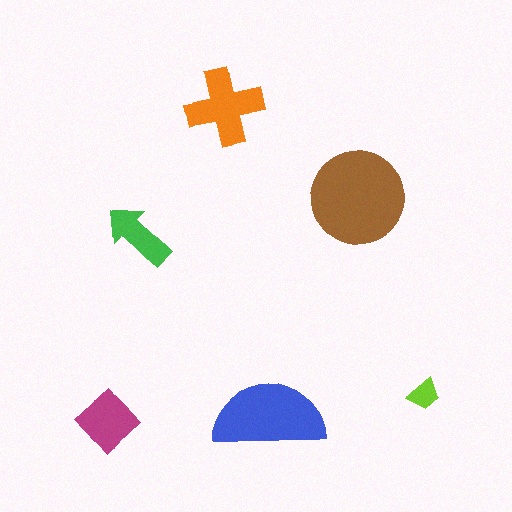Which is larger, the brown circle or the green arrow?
The brown circle.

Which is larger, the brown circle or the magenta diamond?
The brown circle.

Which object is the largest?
The brown circle.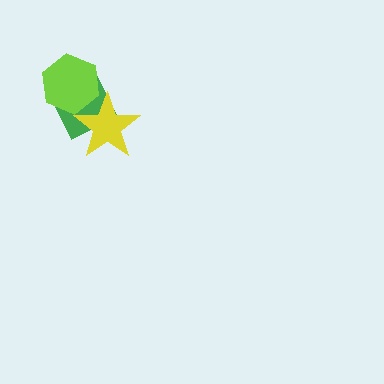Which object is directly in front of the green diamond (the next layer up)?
The lime hexagon is directly in front of the green diamond.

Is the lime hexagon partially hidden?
Yes, it is partially covered by another shape.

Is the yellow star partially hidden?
No, no other shape covers it.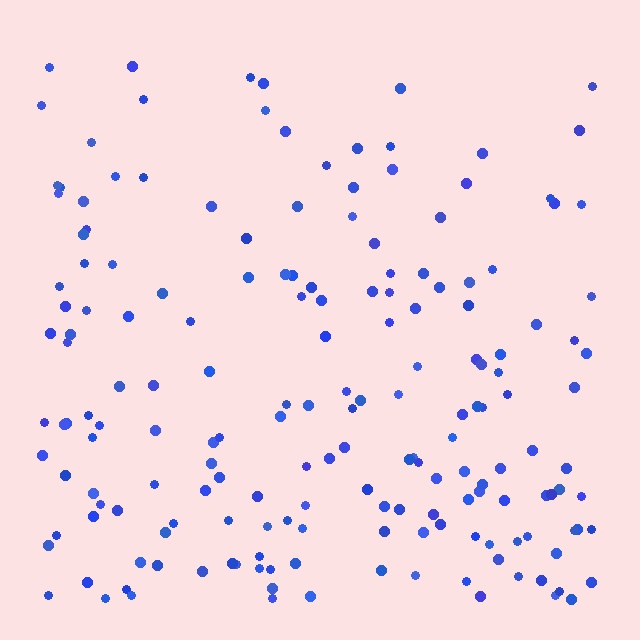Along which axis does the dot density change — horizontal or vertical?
Vertical.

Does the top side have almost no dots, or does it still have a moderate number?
Still a moderate number, just noticeably fewer than the bottom.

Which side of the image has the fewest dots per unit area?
The top.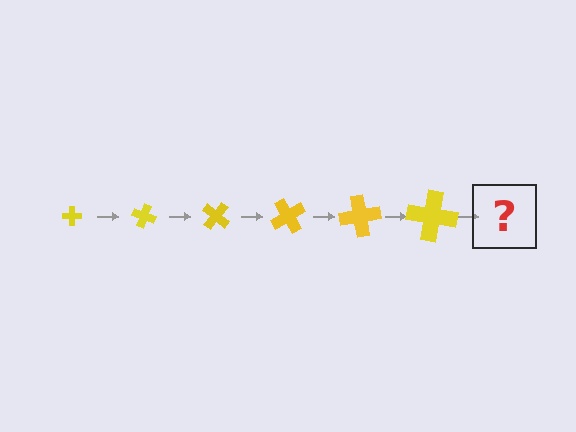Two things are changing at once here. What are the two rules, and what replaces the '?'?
The two rules are that the cross grows larger each step and it rotates 20 degrees each step. The '?' should be a cross, larger than the previous one and rotated 120 degrees from the start.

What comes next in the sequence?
The next element should be a cross, larger than the previous one and rotated 120 degrees from the start.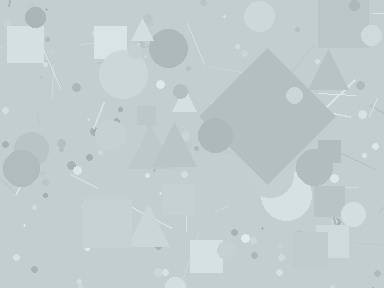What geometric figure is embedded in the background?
A diamond is embedded in the background.